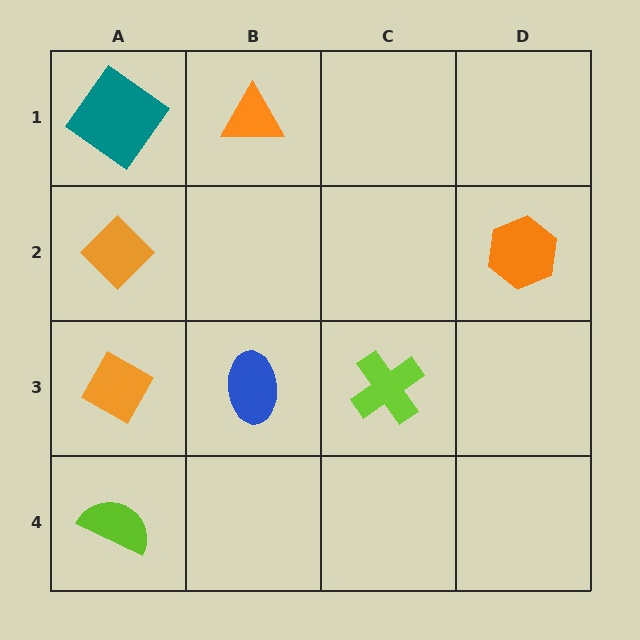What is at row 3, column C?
A lime cross.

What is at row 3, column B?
A blue ellipse.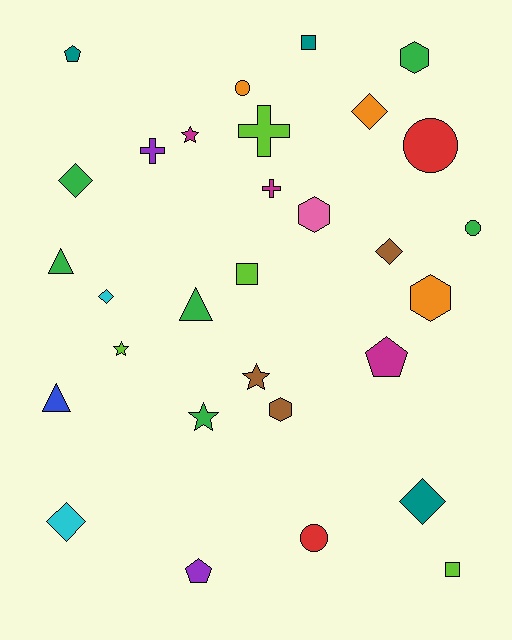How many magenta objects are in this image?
There are 3 magenta objects.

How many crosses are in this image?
There are 3 crosses.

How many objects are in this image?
There are 30 objects.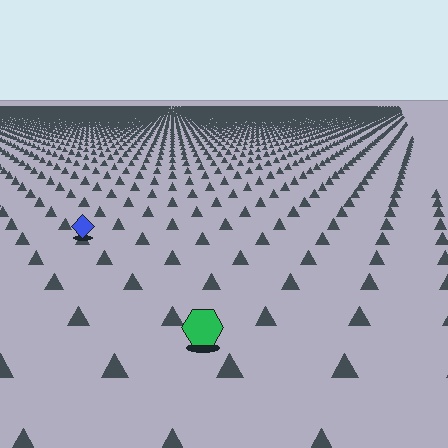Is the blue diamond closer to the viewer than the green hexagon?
No. The green hexagon is closer — you can tell from the texture gradient: the ground texture is coarser near it.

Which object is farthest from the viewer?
The blue diamond is farthest from the viewer. It appears smaller and the ground texture around it is denser.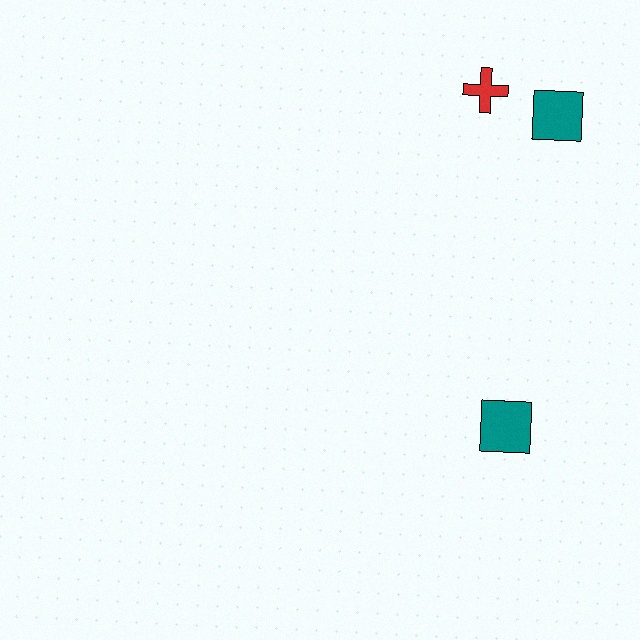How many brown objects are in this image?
There are no brown objects.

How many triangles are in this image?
There are no triangles.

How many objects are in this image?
There are 3 objects.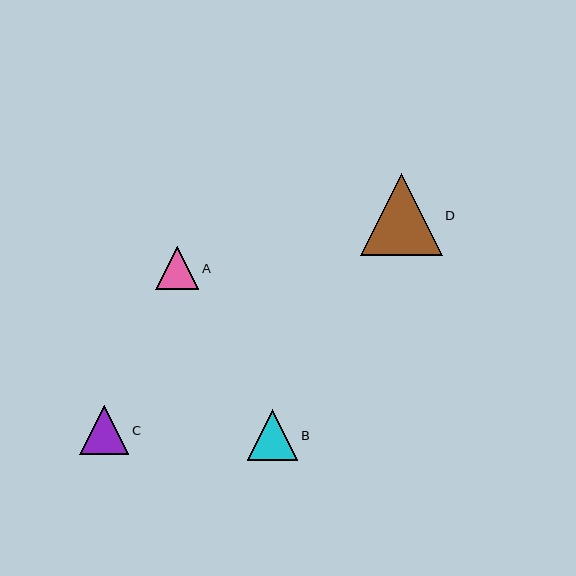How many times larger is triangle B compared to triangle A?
Triangle B is approximately 1.2 times the size of triangle A.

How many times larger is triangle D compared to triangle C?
Triangle D is approximately 1.7 times the size of triangle C.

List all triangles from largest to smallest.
From largest to smallest: D, B, C, A.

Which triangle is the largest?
Triangle D is the largest with a size of approximately 81 pixels.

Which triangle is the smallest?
Triangle A is the smallest with a size of approximately 44 pixels.